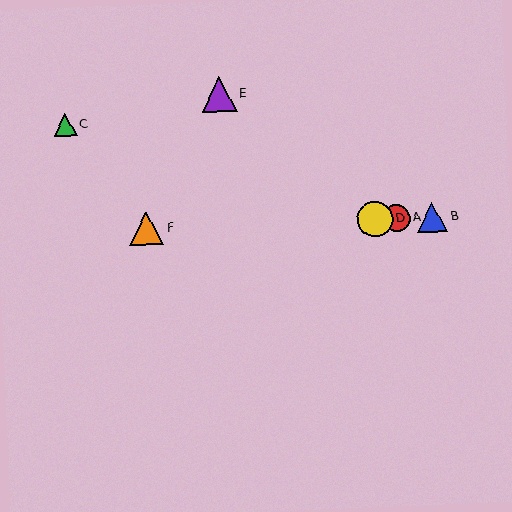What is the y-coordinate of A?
Object A is at y≈218.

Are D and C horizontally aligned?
No, D is at y≈219 and C is at y≈125.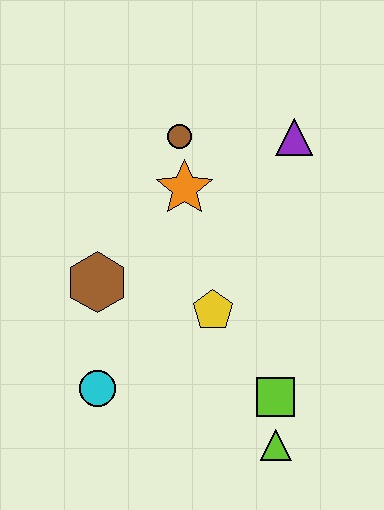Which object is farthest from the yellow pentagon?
The purple triangle is farthest from the yellow pentagon.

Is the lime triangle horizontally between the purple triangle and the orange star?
Yes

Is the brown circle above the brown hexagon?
Yes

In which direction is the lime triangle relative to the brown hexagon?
The lime triangle is to the right of the brown hexagon.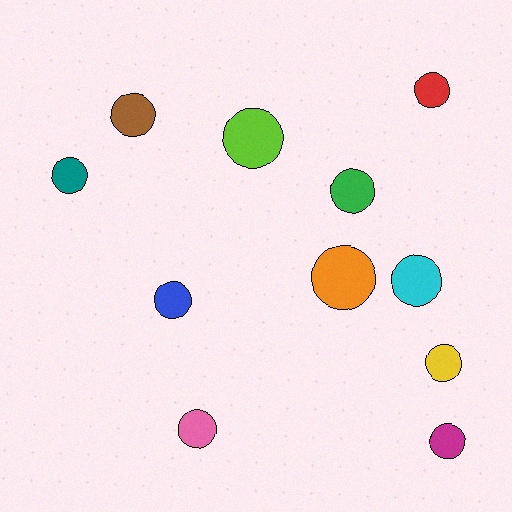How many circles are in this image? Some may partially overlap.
There are 11 circles.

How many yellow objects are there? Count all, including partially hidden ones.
There is 1 yellow object.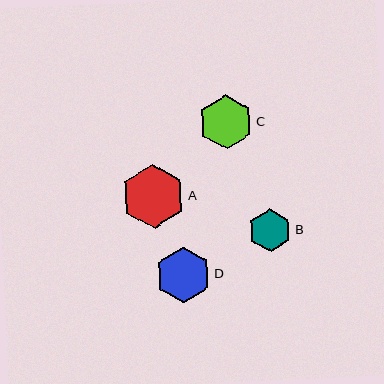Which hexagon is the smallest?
Hexagon B is the smallest with a size of approximately 43 pixels.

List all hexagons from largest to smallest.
From largest to smallest: A, D, C, B.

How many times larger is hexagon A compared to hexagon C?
Hexagon A is approximately 1.2 times the size of hexagon C.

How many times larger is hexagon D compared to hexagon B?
Hexagon D is approximately 1.3 times the size of hexagon B.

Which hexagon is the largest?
Hexagon A is the largest with a size of approximately 64 pixels.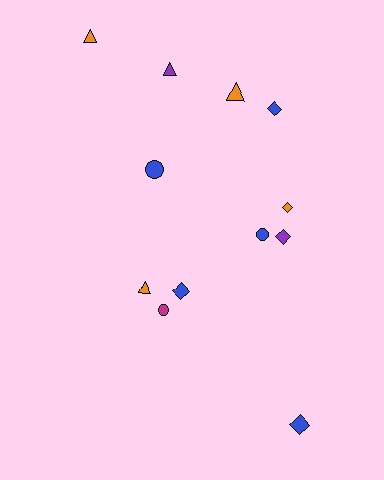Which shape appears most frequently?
Diamond, with 5 objects.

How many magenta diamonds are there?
There are no magenta diamonds.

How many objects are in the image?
There are 12 objects.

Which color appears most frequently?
Blue, with 5 objects.